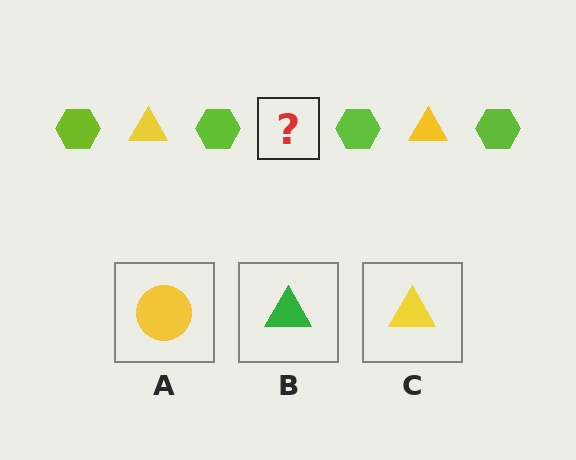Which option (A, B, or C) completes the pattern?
C.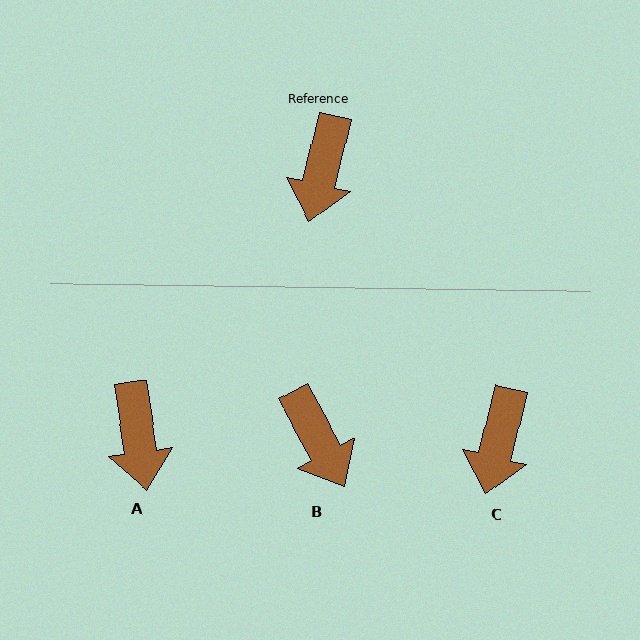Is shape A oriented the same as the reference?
No, it is off by about 22 degrees.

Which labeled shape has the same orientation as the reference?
C.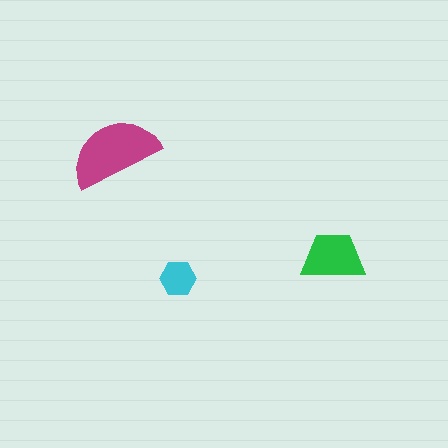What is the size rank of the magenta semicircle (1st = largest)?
1st.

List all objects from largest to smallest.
The magenta semicircle, the green trapezoid, the cyan hexagon.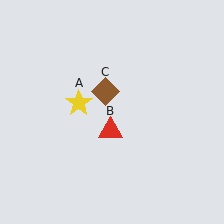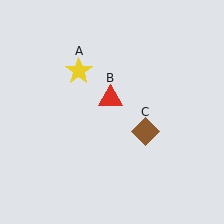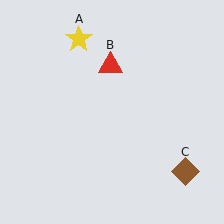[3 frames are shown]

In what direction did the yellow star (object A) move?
The yellow star (object A) moved up.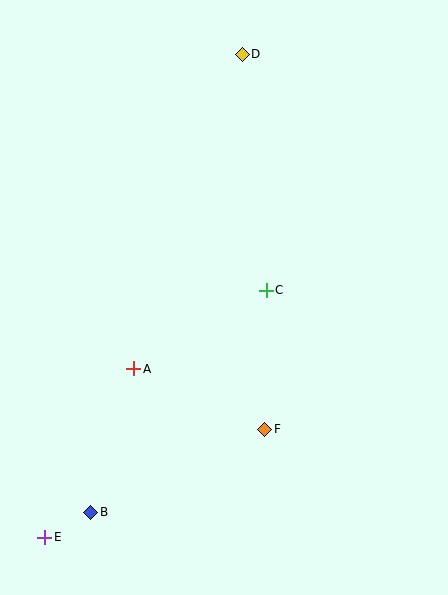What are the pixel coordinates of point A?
Point A is at (134, 369).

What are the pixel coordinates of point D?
Point D is at (242, 54).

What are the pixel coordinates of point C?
Point C is at (266, 290).